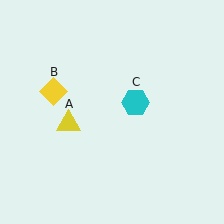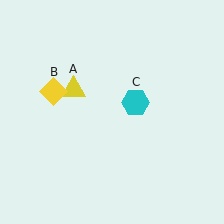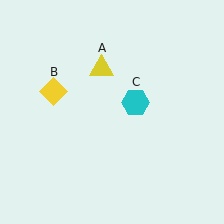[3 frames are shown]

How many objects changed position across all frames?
1 object changed position: yellow triangle (object A).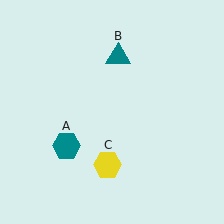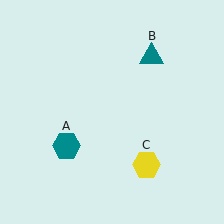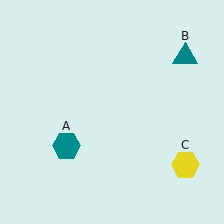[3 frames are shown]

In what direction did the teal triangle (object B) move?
The teal triangle (object B) moved right.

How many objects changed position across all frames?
2 objects changed position: teal triangle (object B), yellow hexagon (object C).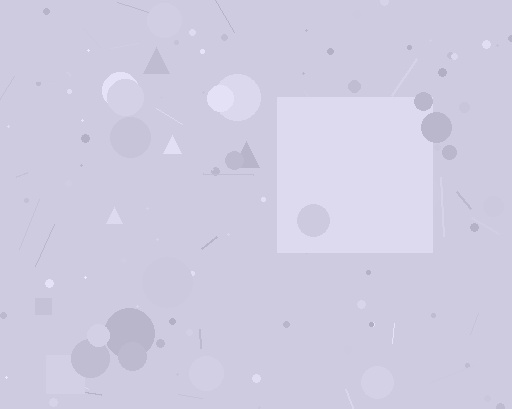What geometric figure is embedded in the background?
A square is embedded in the background.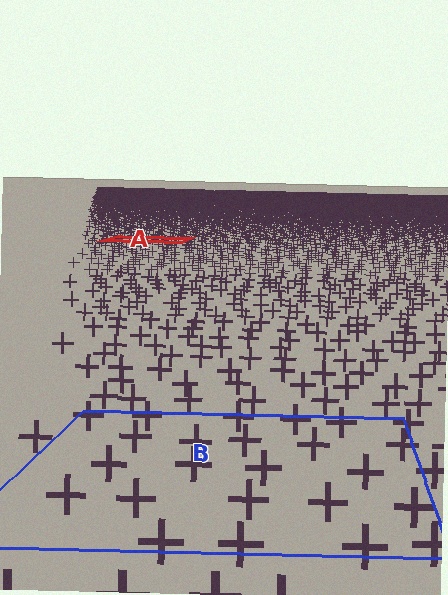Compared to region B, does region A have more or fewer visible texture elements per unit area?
Region A has more texture elements per unit area — they are packed more densely because it is farther away.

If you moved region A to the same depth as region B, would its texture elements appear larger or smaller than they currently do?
They would appear larger. At a closer depth, the same texture elements are projected at a bigger on-screen size.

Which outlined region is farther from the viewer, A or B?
Region A is farther from the viewer — the texture elements inside it appear smaller and more densely packed.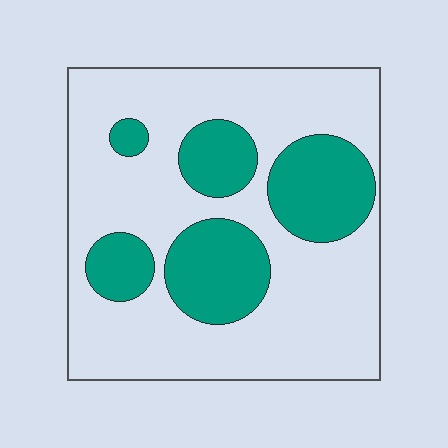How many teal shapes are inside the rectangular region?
5.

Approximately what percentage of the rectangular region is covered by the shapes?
Approximately 30%.